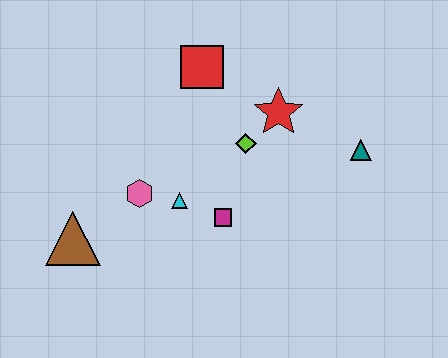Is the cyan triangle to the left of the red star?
Yes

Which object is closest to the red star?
The lime diamond is closest to the red star.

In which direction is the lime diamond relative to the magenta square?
The lime diamond is above the magenta square.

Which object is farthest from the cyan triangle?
The teal triangle is farthest from the cyan triangle.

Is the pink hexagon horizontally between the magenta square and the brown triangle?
Yes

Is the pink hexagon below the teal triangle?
Yes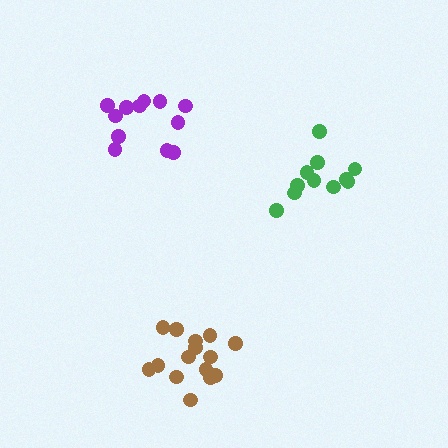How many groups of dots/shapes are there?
There are 3 groups.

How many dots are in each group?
Group 1: 12 dots, Group 2: 11 dots, Group 3: 15 dots (38 total).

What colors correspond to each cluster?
The clusters are colored: purple, green, brown.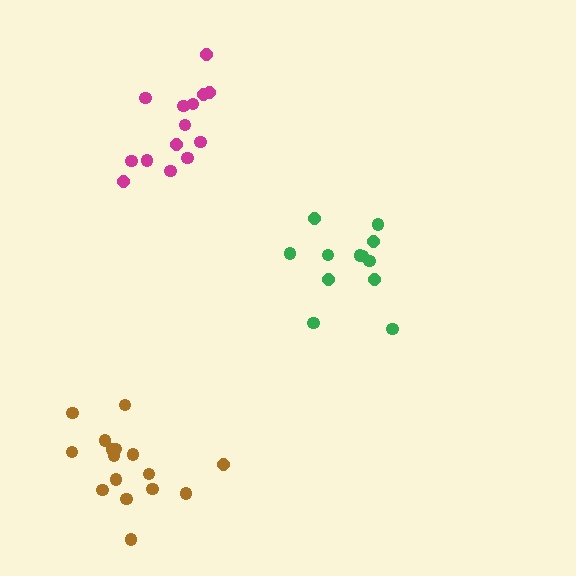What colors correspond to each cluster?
The clusters are colored: green, magenta, brown.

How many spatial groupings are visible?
There are 3 spatial groupings.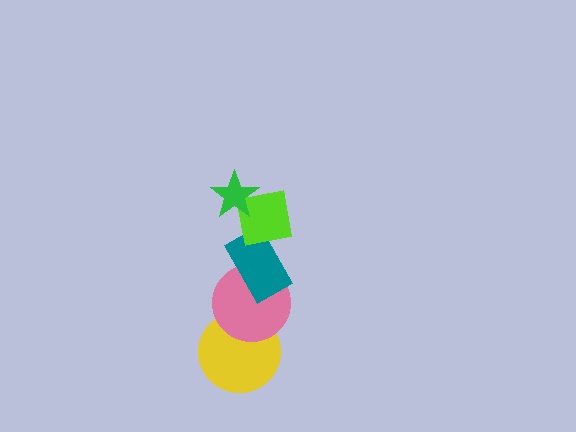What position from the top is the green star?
The green star is 1st from the top.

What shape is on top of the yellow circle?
The pink circle is on top of the yellow circle.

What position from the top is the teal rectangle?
The teal rectangle is 3rd from the top.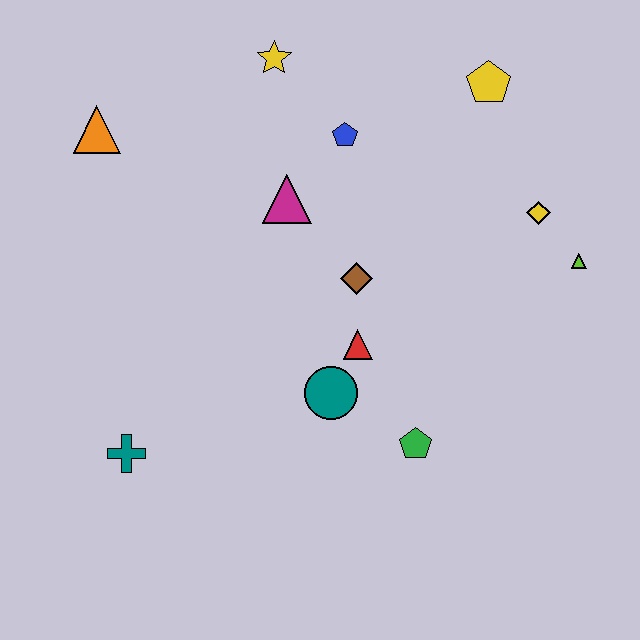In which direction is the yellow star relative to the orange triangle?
The yellow star is to the right of the orange triangle.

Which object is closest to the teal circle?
The red triangle is closest to the teal circle.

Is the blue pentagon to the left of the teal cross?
No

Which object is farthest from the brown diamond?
The orange triangle is farthest from the brown diamond.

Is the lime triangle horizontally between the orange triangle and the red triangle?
No